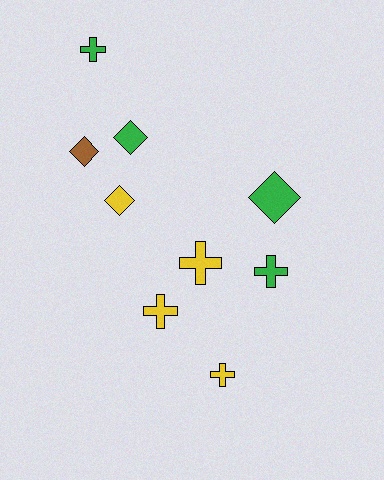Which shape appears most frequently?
Cross, with 5 objects.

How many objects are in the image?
There are 9 objects.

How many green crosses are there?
There are 2 green crosses.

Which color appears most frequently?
Green, with 4 objects.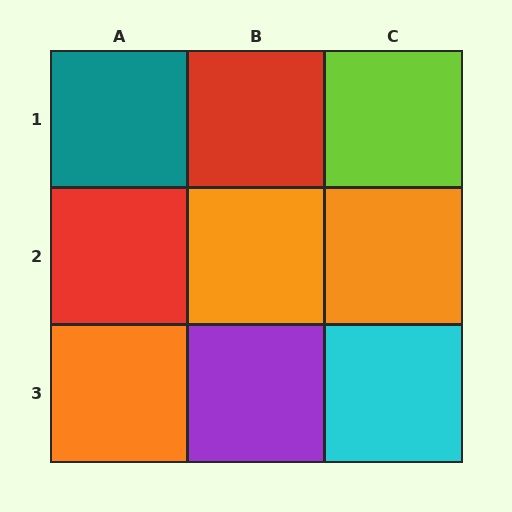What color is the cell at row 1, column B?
Red.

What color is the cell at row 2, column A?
Red.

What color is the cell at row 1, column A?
Teal.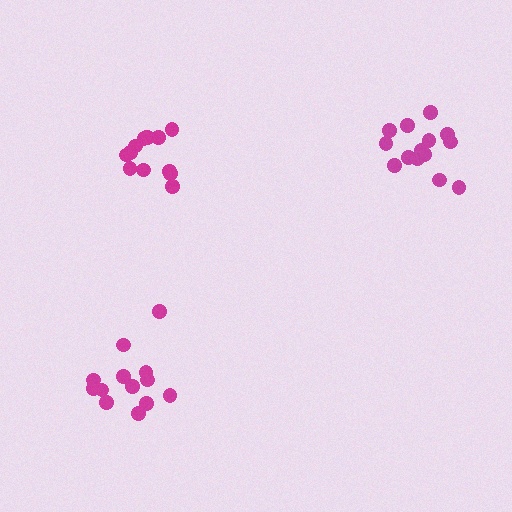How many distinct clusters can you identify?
There are 3 distinct clusters.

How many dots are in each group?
Group 1: 13 dots, Group 2: 13 dots, Group 3: 14 dots (40 total).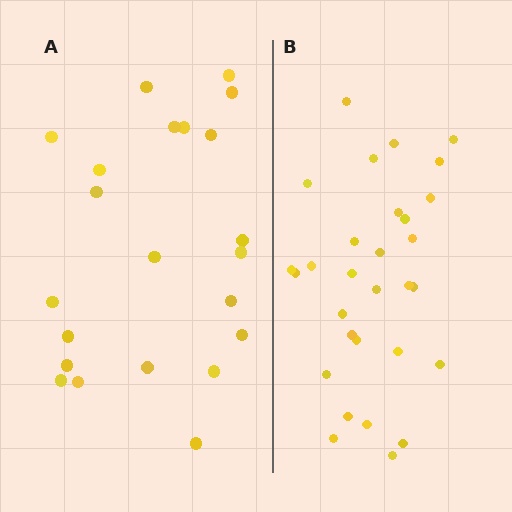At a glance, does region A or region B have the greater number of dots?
Region B (the right region) has more dots.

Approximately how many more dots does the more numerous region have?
Region B has roughly 8 or so more dots than region A.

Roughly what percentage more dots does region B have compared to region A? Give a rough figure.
About 35% more.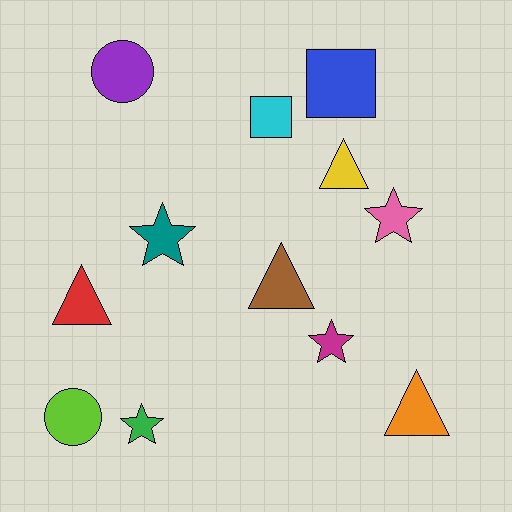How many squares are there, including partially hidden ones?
There are 2 squares.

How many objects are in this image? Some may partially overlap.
There are 12 objects.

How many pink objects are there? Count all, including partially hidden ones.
There is 1 pink object.